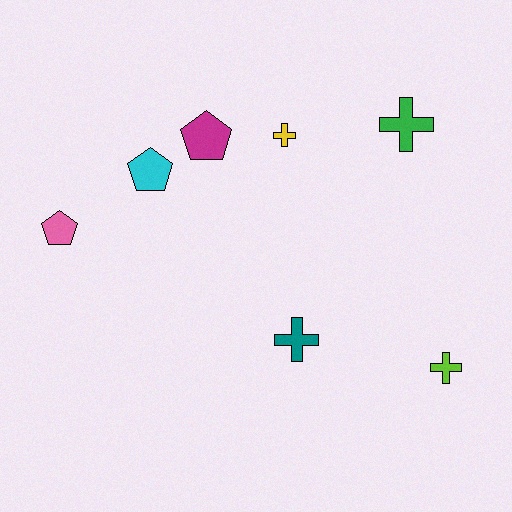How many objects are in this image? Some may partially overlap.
There are 7 objects.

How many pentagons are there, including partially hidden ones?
There are 3 pentagons.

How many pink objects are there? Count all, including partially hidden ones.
There is 1 pink object.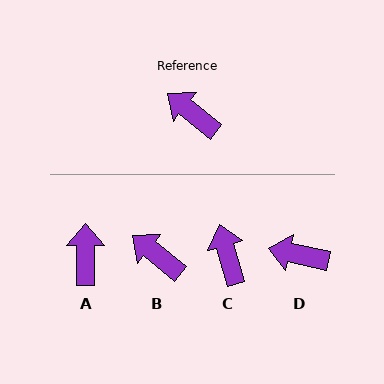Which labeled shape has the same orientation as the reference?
B.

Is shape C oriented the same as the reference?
No, it is off by about 35 degrees.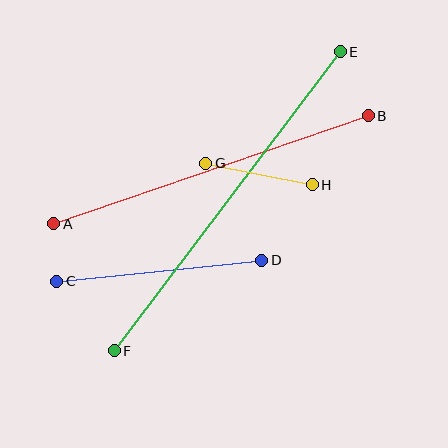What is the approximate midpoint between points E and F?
The midpoint is at approximately (227, 201) pixels.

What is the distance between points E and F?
The distance is approximately 375 pixels.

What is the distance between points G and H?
The distance is approximately 109 pixels.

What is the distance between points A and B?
The distance is approximately 333 pixels.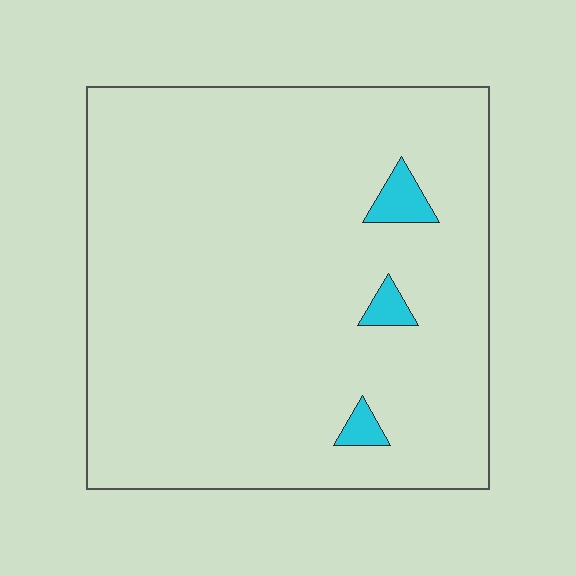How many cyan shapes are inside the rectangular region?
3.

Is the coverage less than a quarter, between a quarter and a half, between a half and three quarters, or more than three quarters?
Less than a quarter.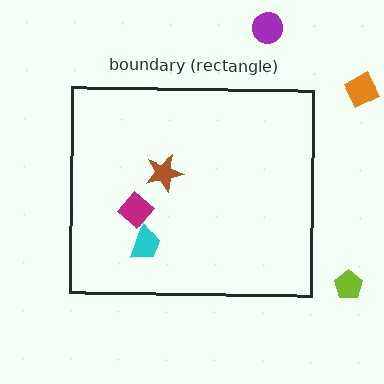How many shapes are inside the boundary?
3 inside, 3 outside.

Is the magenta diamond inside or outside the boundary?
Inside.